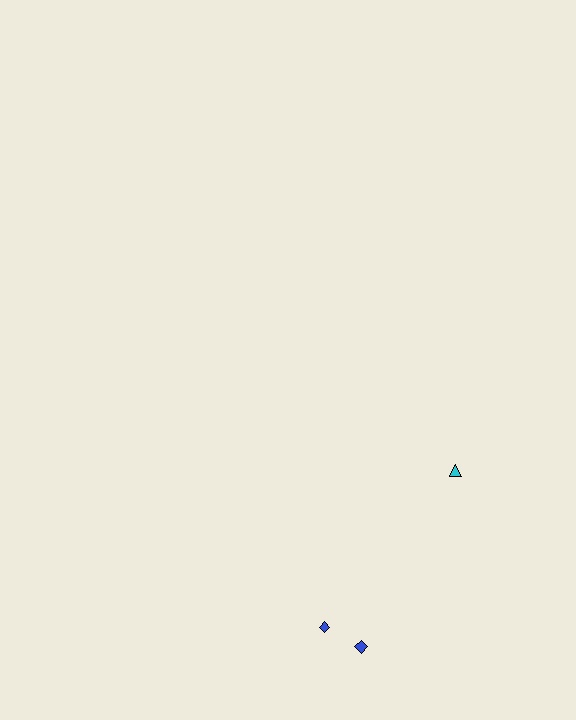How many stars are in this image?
There are no stars.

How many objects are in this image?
There are 3 objects.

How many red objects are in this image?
There are no red objects.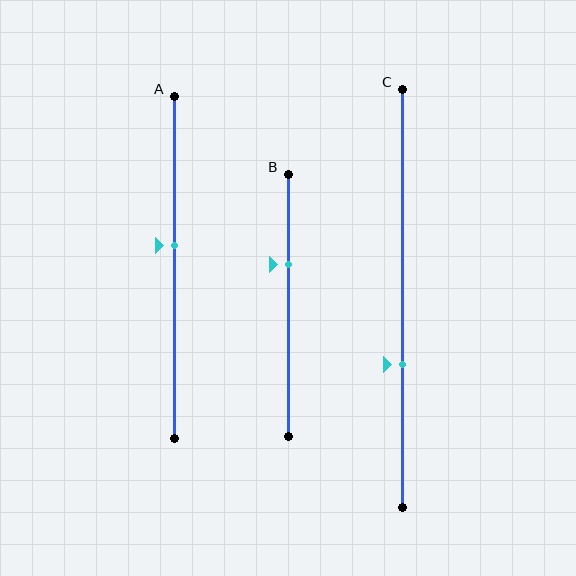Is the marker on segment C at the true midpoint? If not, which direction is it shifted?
No, the marker on segment C is shifted downward by about 16% of the segment length.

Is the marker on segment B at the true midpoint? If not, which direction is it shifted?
No, the marker on segment B is shifted upward by about 16% of the segment length.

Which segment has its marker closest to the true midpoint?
Segment A has its marker closest to the true midpoint.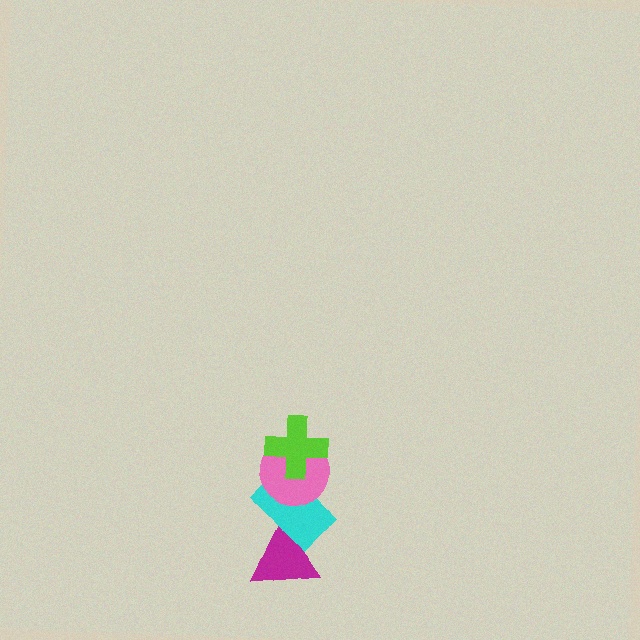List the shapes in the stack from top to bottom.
From top to bottom: the lime cross, the pink circle, the cyan rectangle, the magenta triangle.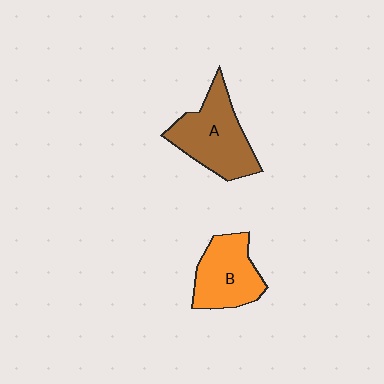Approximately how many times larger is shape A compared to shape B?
Approximately 1.2 times.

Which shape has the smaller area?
Shape B (orange).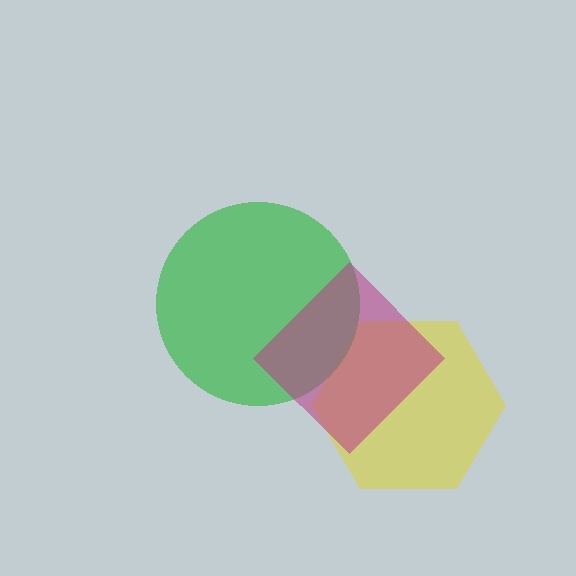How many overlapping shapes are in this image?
There are 3 overlapping shapes in the image.